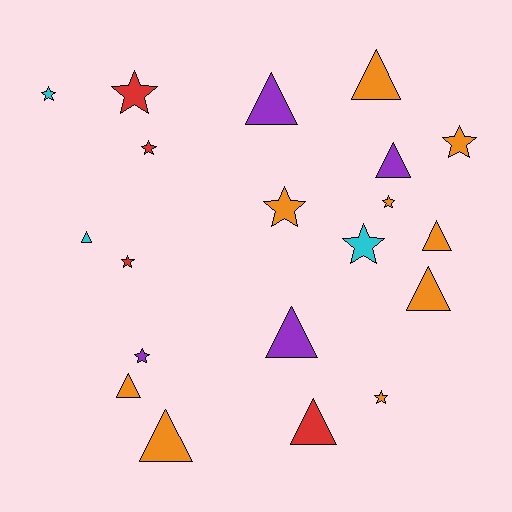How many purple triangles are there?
There are 3 purple triangles.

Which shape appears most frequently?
Triangle, with 10 objects.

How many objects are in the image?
There are 20 objects.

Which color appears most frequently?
Orange, with 9 objects.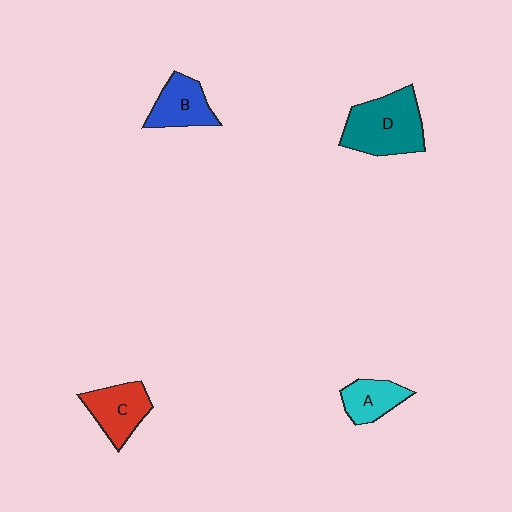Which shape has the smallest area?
Shape A (cyan).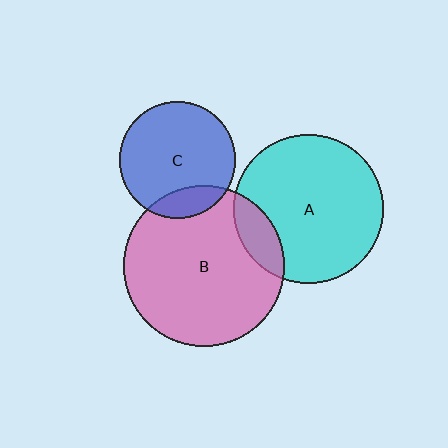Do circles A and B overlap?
Yes.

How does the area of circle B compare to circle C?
Approximately 1.9 times.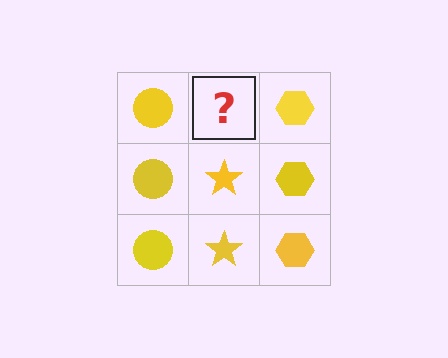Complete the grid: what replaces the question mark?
The question mark should be replaced with a yellow star.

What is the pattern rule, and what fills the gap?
The rule is that each column has a consistent shape. The gap should be filled with a yellow star.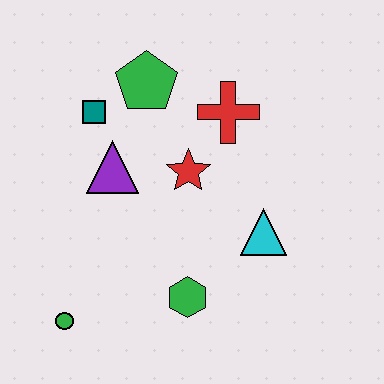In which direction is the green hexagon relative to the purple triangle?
The green hexagon is below the purple triangle.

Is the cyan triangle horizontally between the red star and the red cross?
No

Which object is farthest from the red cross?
The green circle is farthest from the red cross.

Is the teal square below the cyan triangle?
No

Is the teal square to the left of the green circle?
No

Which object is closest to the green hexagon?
The cyan triangle is closest to the green hexagon.